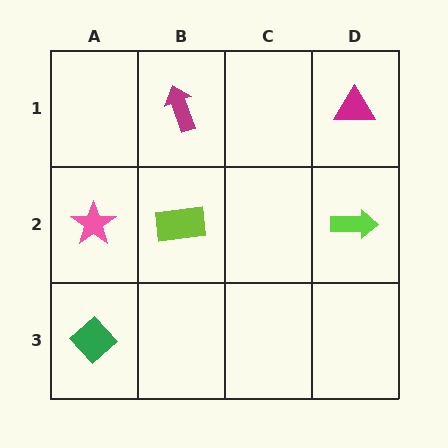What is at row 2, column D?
A lime arrow.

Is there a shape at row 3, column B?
No, that cell is empty.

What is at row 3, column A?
A green diamond.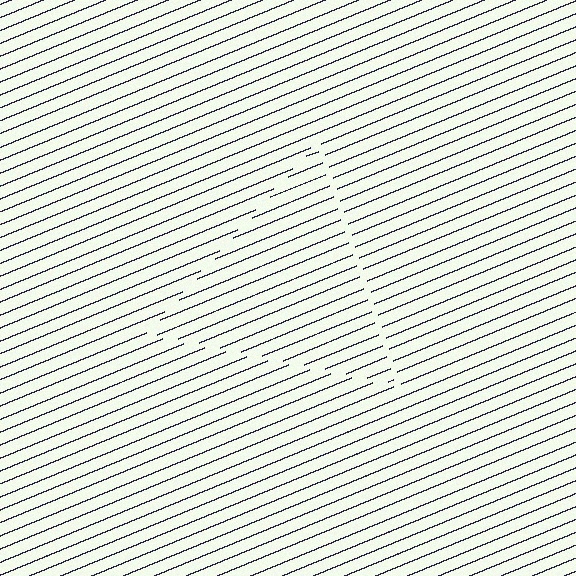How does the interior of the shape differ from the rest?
The interior of the shape contains the same grating, shifted by half a period — the contour is defined by the phase discontinuity where line-ends from the inner and outer gratings abut.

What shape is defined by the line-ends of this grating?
An illusory triangle. The interior of the shape contains the same grating, shifted by half a period — the contour is defined by the phase discontinuity where line-ends from the inner and outer gratings abut.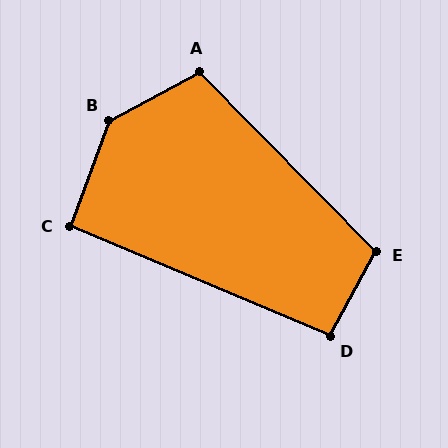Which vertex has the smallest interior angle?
C, at approximately 92 degrees.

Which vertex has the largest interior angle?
B, at approximately 139 degrees.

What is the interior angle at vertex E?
Approximately 107 degrees (obtuse).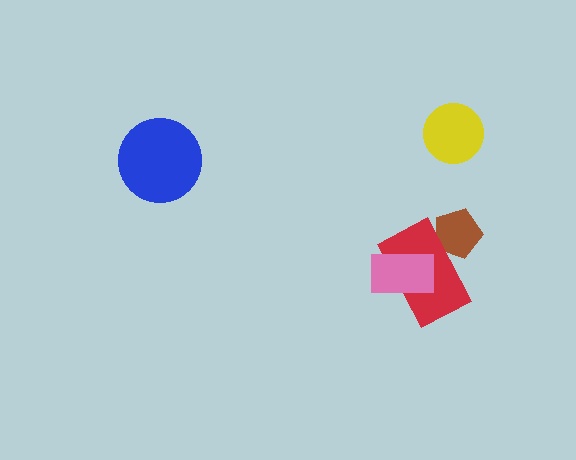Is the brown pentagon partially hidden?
Yes, it is partially covered by another shape.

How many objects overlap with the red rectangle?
2 objects overlap with the red rectangle.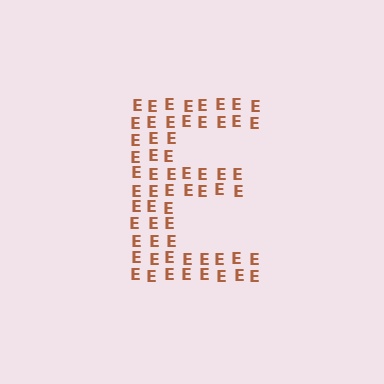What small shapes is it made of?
It is made of small letter E's.